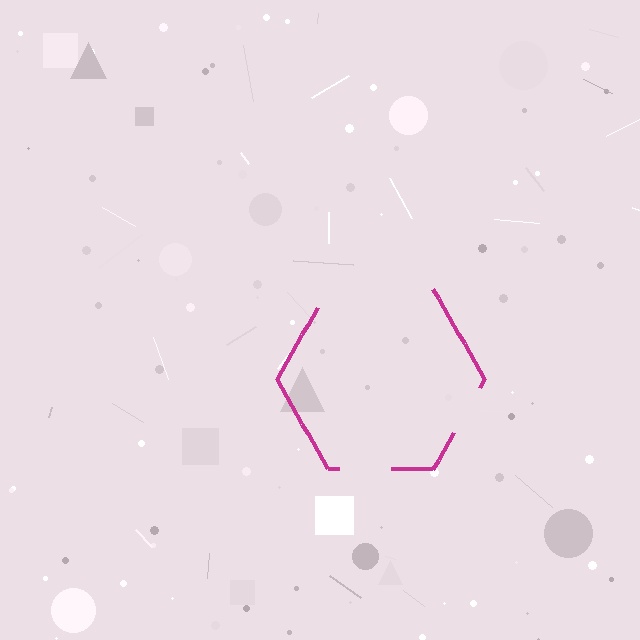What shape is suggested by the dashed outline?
The dashed outline suggests a hexagon.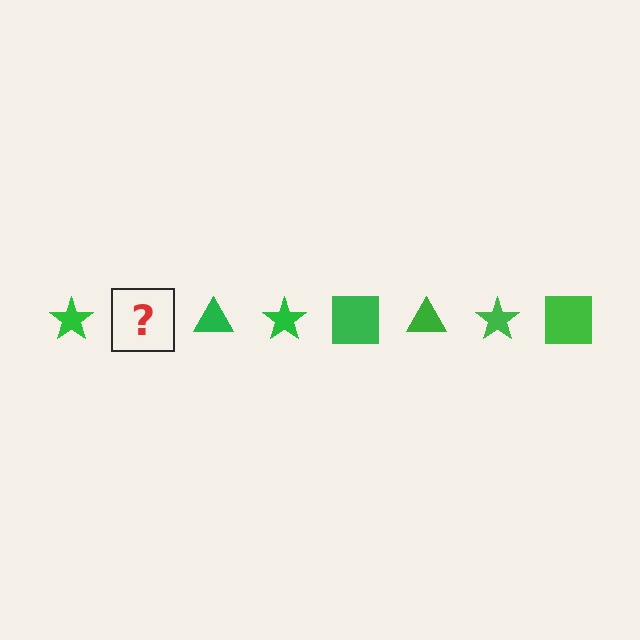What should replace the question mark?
The question mark should be replaced with a green square.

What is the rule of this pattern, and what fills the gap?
The rule is that the pattern cycles through star, square, triangle shapes in green. The gap should be filled with a green square.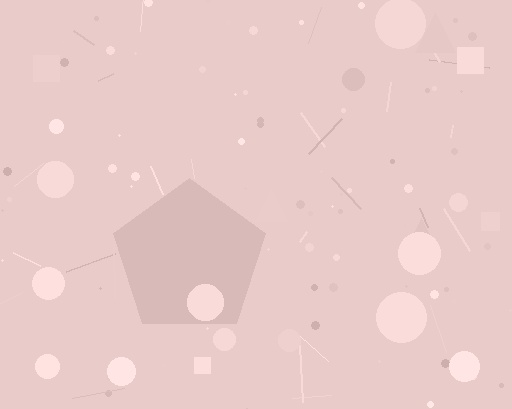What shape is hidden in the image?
A pentagon is hidden in the image.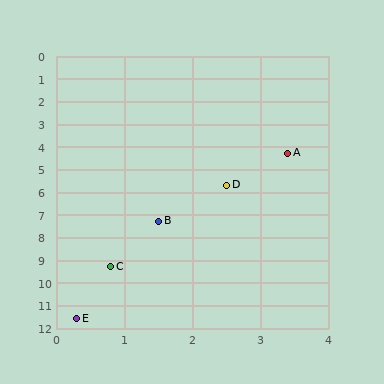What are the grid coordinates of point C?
Point C is at approximately (0.8, 9.3).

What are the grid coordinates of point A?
Point A is at approximately (3.4, 4.3).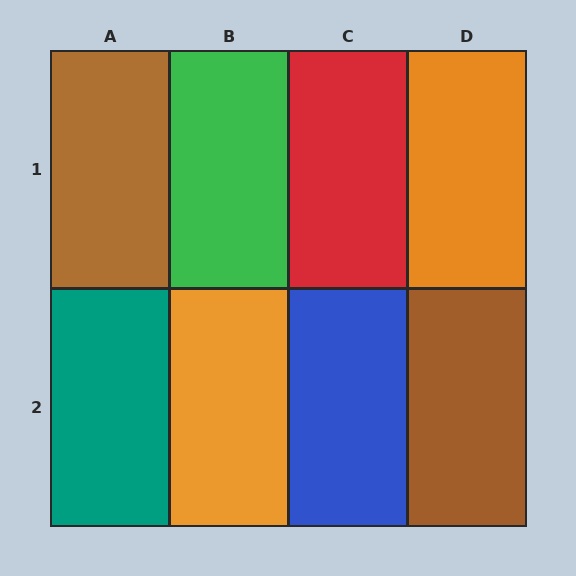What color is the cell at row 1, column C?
Red.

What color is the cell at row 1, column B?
Green.